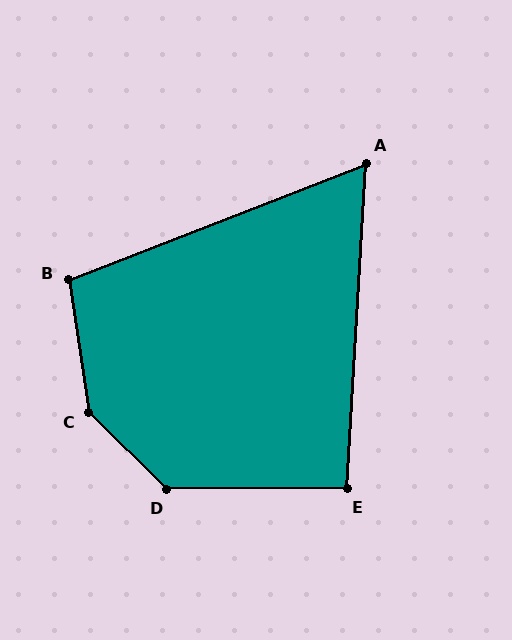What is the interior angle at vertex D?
Approximately 135 degrees (obtuse).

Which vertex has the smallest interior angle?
A, at approximately 65 degrees.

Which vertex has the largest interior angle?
C, at approximately 143 degrees.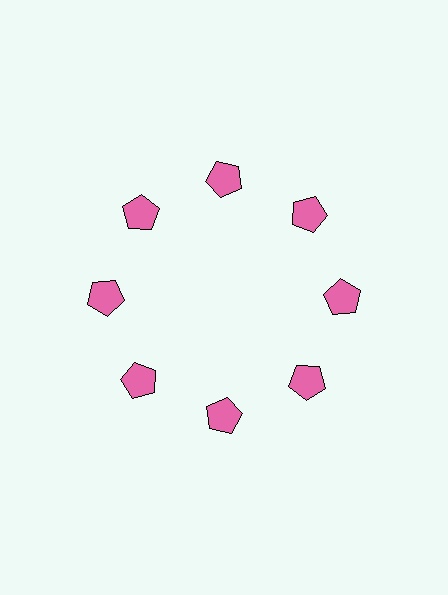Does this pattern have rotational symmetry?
Yes, this pattern has 8-fold rotational symmetry. It looks the same after rotating 45 degrees around the center.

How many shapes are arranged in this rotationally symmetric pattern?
There are 8 shapes, arranged in 8 groups of 1.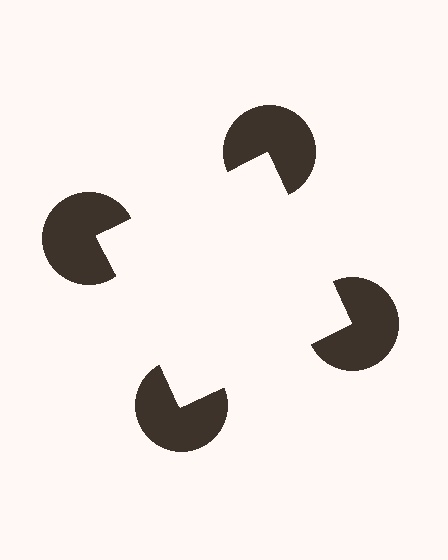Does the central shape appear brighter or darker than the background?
It typically appears slightly brighter than the background, even though no actual brightness change is drawn.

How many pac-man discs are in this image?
There are 4 — one at each vertex of the illusory square.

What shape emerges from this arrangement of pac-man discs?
An illusory square — its edges are inferred from the aligned wedge cuts in the pac-man discs, not physically drawn.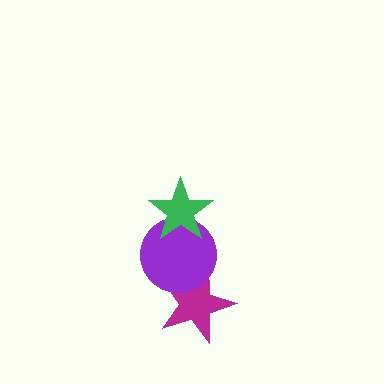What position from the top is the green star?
The green star is 1st from the top.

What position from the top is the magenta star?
The magenta star is 3rd from the top.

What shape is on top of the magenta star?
The purple circle is on top of the magenta star.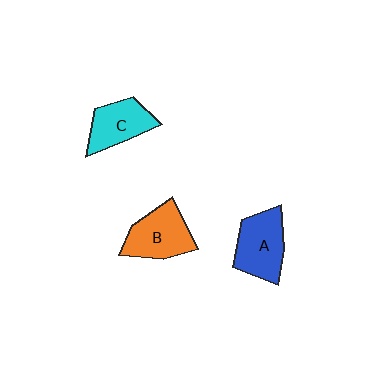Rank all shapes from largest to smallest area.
From largest to smallest: A (blue), B (orange), C (cyan).